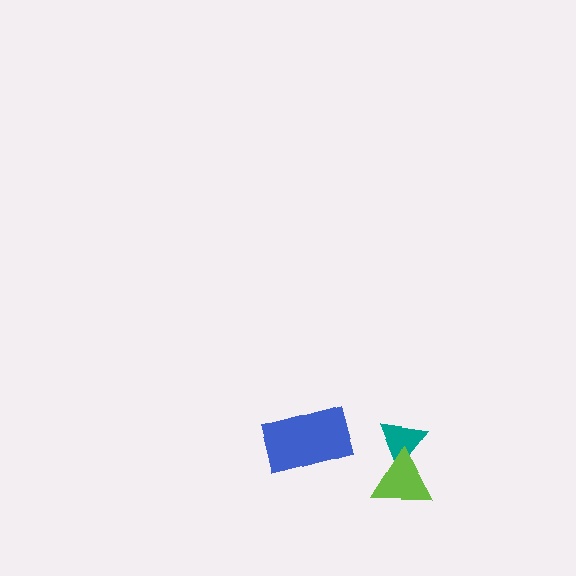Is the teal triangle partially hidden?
Yes, it is partially covered by another shape.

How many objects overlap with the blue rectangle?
0 objects overlap with the blue rectangle.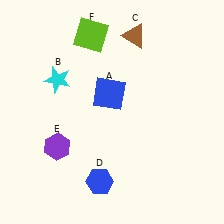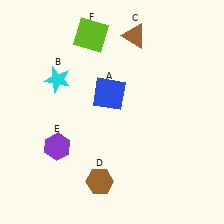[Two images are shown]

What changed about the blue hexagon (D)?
In Image 1, D is blue. In Image 2, it changed to brown.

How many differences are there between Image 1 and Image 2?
There is 1 difference between the two images.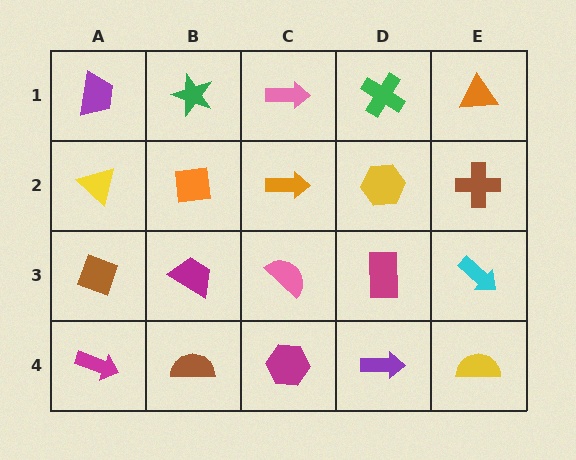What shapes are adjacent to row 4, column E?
A cyan arrow (row 3, column E), a purple arrow (row 4, column D).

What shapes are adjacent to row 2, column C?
A pink arrow (row 1, column C), a pink semicircle (row 3, column C), an orange square (row 2, column B), a yellow hexagon (row 2, column D).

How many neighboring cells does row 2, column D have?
4.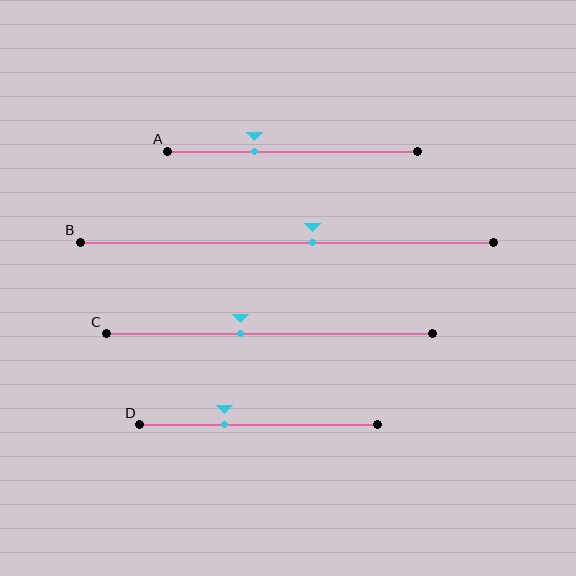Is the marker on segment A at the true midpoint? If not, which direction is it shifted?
No, the marker on segment A is shifted to the left by about 15% of the segment length.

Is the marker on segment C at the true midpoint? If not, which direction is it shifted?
No, the marker on segment C is shifted to the left by about 9% of the segment length.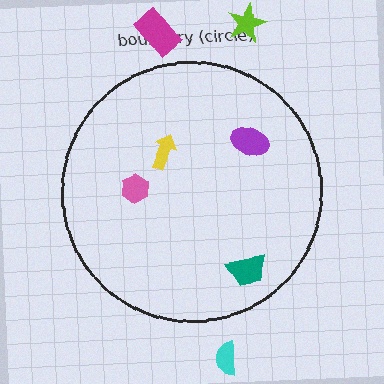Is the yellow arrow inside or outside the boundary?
Inside.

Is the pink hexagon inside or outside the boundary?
Inside.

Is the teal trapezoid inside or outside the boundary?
Inside.